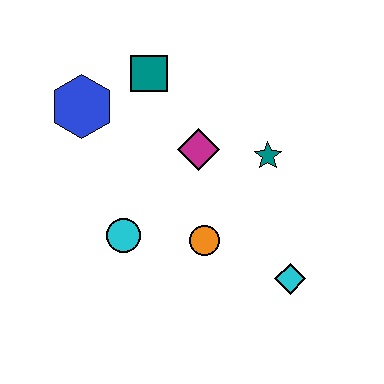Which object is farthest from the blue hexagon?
The cyan diamond is farthest from the blue hexagon.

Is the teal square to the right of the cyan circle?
Yes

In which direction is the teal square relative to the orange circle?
The teal square is above the orange circle.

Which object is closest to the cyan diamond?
The orange circle is closest to the cyan diamond.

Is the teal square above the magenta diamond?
Yes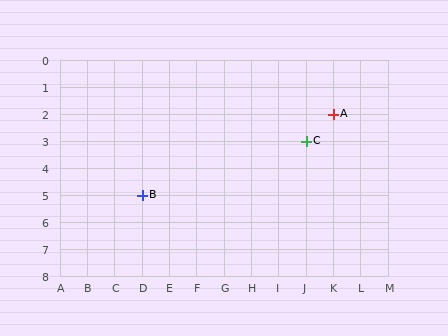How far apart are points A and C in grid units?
Points A and C are 1 column and 1 row apart (about 1.4 grid units diagonally).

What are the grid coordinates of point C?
Point C is at grid coordinates (J, 3).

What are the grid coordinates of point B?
Point B is at grid coordinates (D, 5).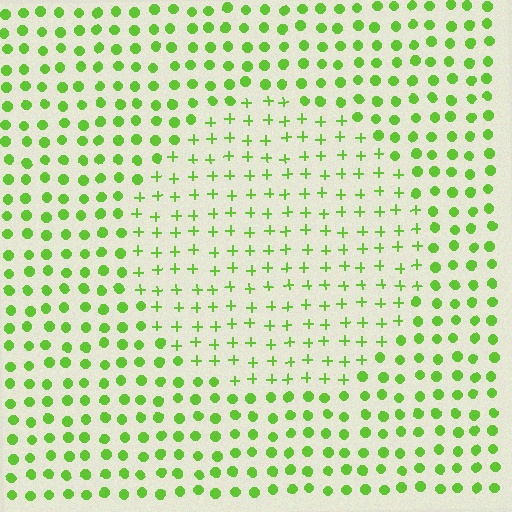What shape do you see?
I see a circle.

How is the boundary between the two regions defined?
The boundary is defined by a change in element shape: plus signs inside vs. circles outside. All elements share the same color and spacing.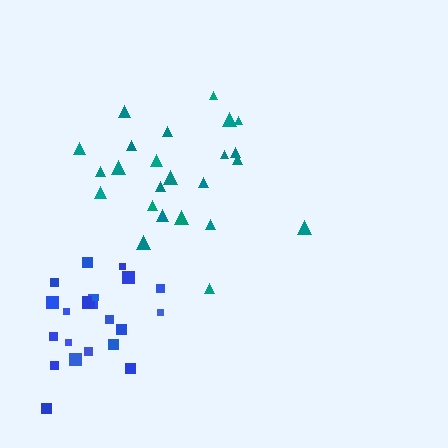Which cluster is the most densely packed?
Blue.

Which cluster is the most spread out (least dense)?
Teal.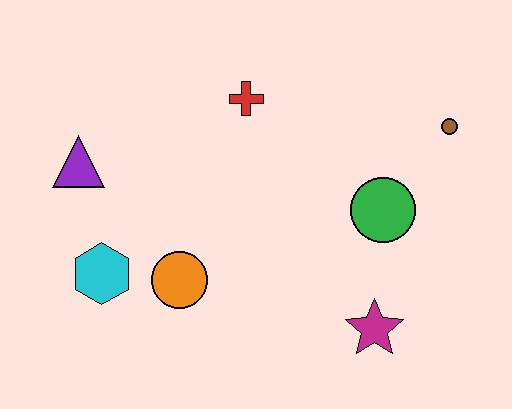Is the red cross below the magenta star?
No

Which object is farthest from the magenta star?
The purple triangle is farthest from the magenta star.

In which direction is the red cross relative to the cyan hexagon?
The red cross is above the cyan hexagon.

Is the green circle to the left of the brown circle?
Yes